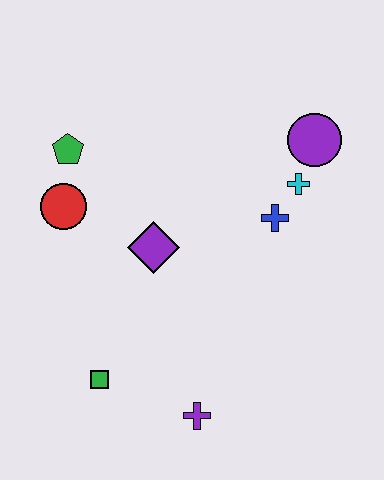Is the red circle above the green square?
Yes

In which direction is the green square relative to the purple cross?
The green square is to the left of the purple cross.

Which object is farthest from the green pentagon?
The purple cross is farthest from the green pentagon.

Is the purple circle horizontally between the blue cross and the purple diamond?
No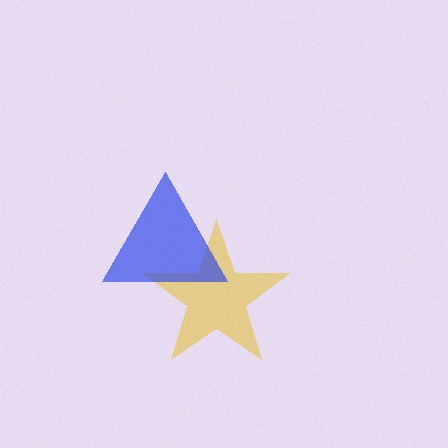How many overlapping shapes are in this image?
There are 2 overlapping shapes in the image.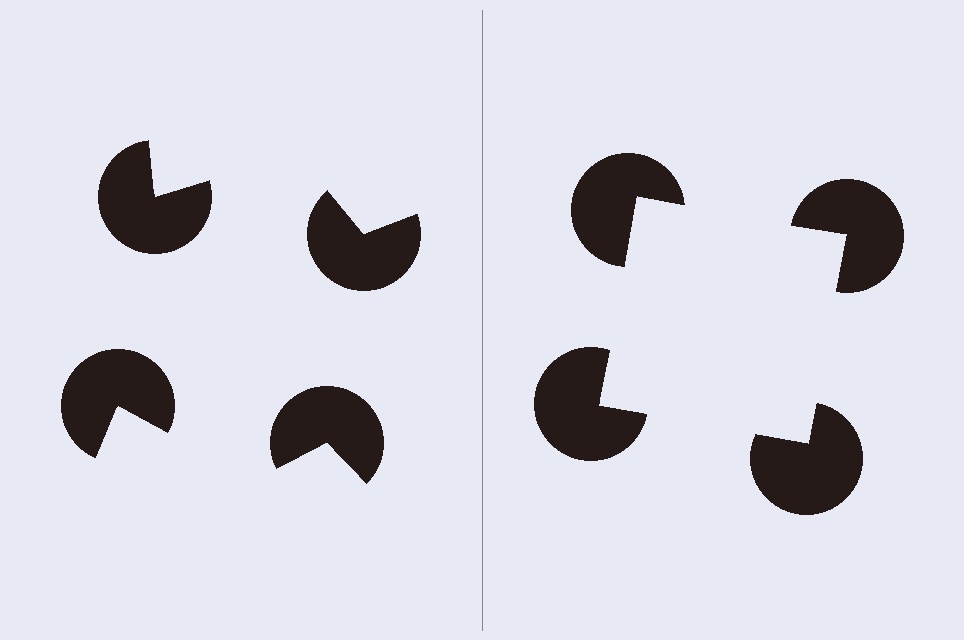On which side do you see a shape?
An illusory square appears on the right side. On the left side the wedge cuts are rotated, so no coherent shape forms.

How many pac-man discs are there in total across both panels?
8 — 4 on each side.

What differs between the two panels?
The pac-man discs are positioned identically on both sides; only the wedge orientations differ. On the right they align to a square; on the left they are misaligned.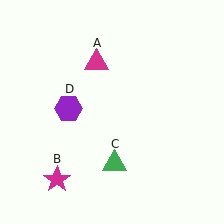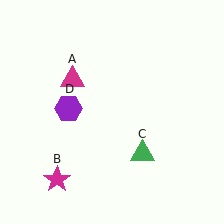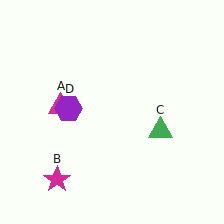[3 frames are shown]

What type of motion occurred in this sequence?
The magenta triangle (object A), green triangle (object C) rotated counterclockwise around the center of the scene.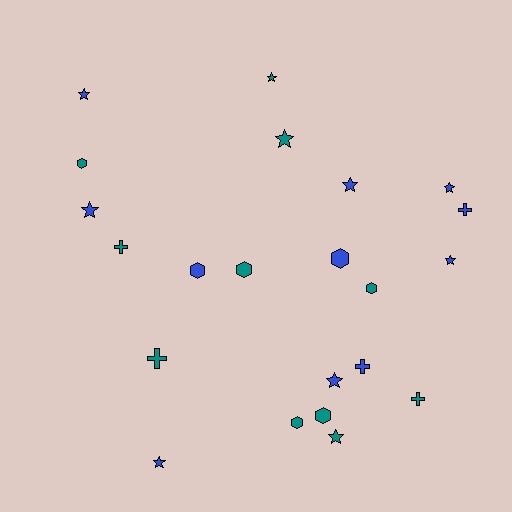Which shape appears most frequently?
Star, with 10 objects.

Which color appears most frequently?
Teal, with 11 objects.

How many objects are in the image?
There are 22 objects.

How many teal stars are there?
There are 3 teal stars.